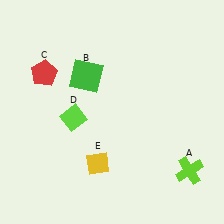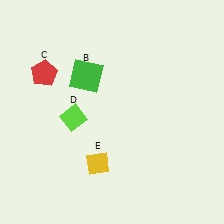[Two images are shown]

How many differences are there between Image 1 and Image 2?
There is 1 difference between the two images.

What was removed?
The lime cross (A) was removed in Image 2.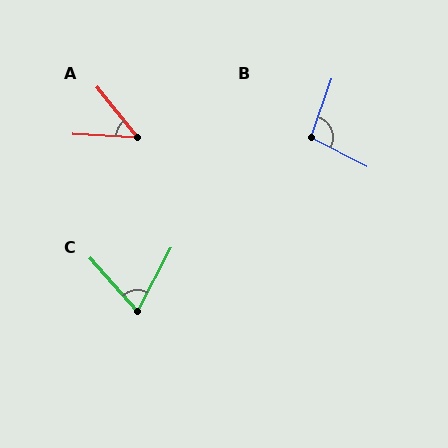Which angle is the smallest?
A, at approximately 48 degrees.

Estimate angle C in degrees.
Approximately 69 degrees.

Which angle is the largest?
B, at approximately 98 degrees.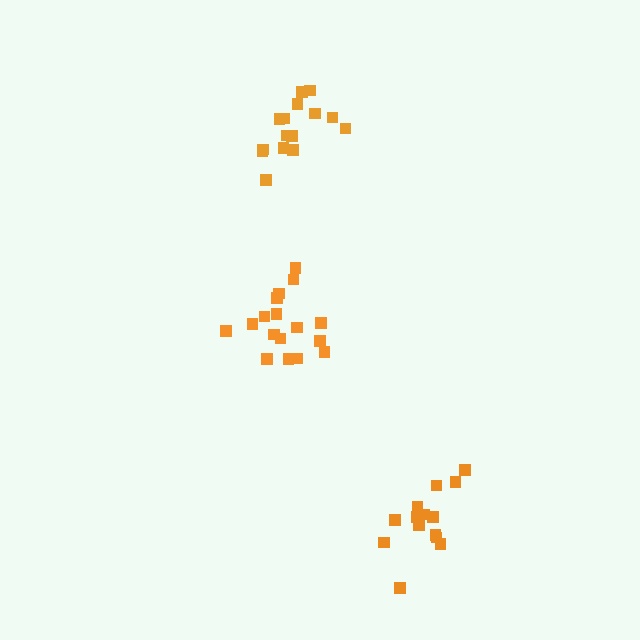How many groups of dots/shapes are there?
There are 3 groups.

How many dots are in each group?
Group 1: 14 dots, Group 2: 17 dots, Group 3: 15 dots (46 total).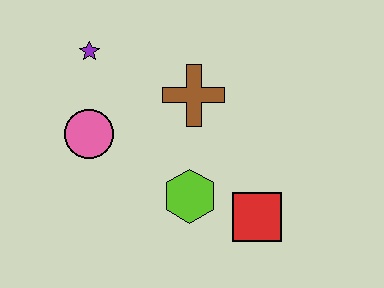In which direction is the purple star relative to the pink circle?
The purple star is above the pink circle.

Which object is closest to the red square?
The lime hexagon is closest to the red square.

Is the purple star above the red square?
Yes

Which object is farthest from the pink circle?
The red square is farthest from the pink circle.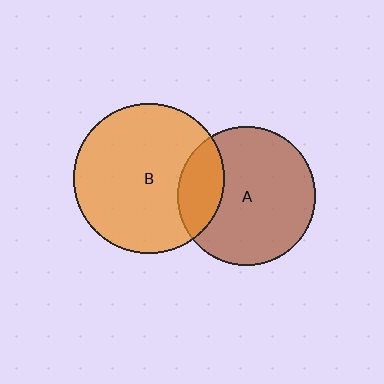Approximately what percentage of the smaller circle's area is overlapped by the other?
Approximately 20%.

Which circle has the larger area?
Circle B (orange).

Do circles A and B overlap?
Yes.